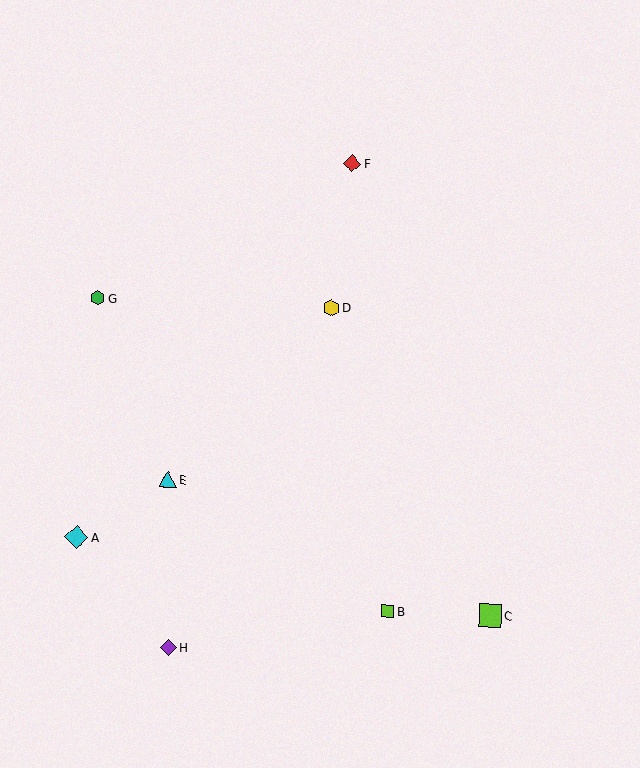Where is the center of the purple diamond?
The center of the purple diamond is at (168, 647).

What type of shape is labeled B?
Shape B is a lime square.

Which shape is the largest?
The cyan diamond (labeled A) is the largest.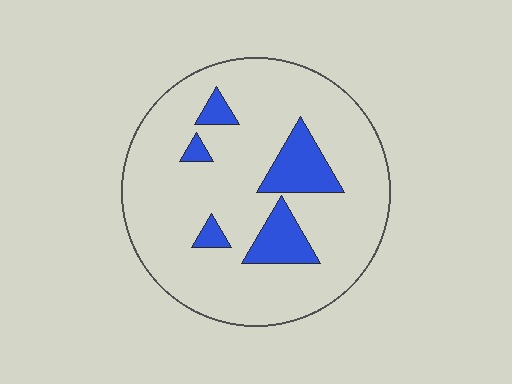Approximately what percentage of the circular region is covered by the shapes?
Approximately 15%.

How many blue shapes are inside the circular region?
5.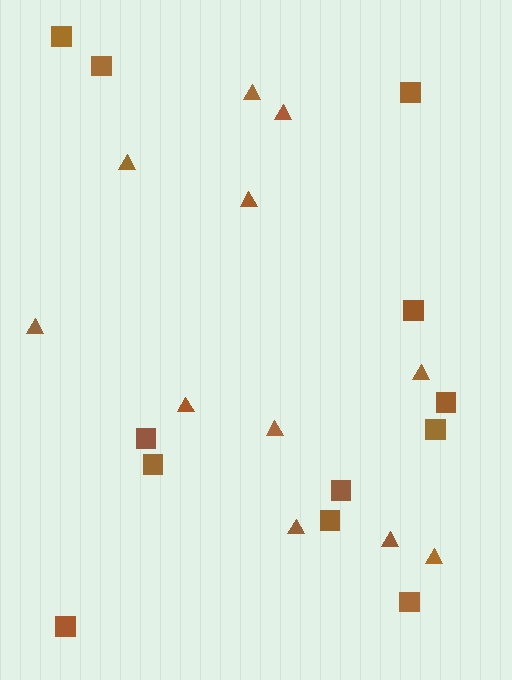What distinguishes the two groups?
There are 2 groups: one group of squares (12) and one group of triangles (11).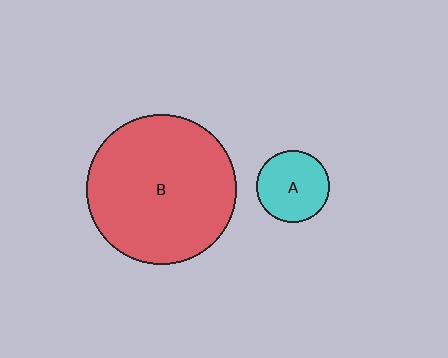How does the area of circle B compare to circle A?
Approximately 4.3 times.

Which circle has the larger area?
Circle B (red).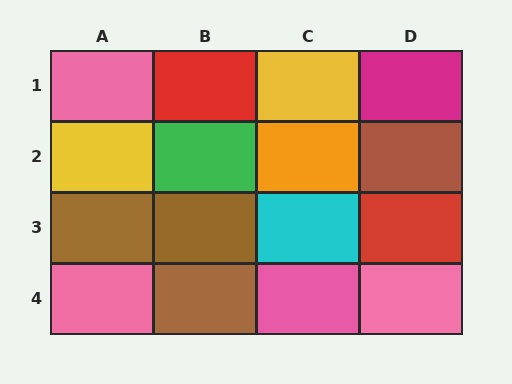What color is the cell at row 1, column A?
Pink.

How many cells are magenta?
1 cell is magenta.